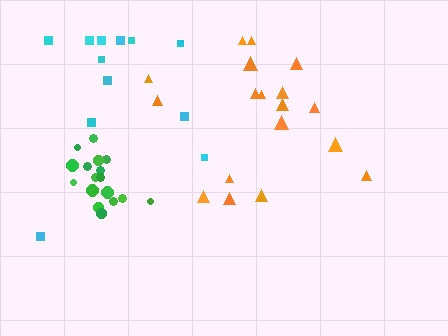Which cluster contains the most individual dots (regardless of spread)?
Orange (18).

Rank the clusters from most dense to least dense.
green, orange, cyan.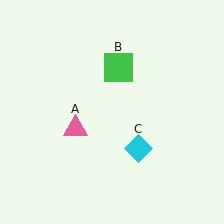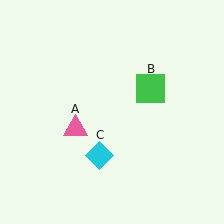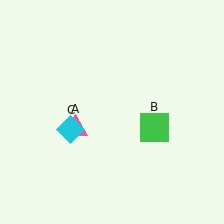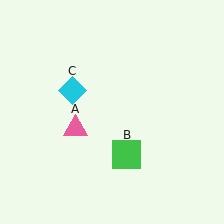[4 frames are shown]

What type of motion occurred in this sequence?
The green square (object B), cyan diamond (object C) rotated clockwise around the center of the scene.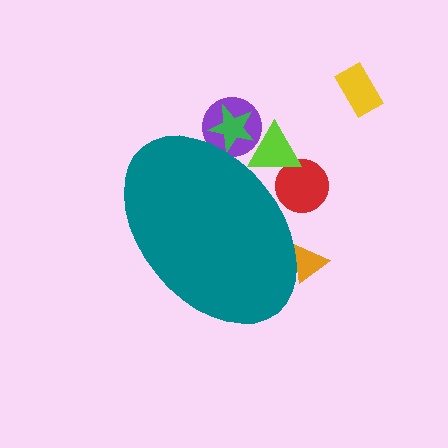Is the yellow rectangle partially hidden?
No, the yellow rectangle is fully visible.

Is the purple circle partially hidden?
Yes, the purple circle is partially hidden behind the teal ellipse.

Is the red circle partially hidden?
Yes, the red circle is partially hidden behind the teal ellipse.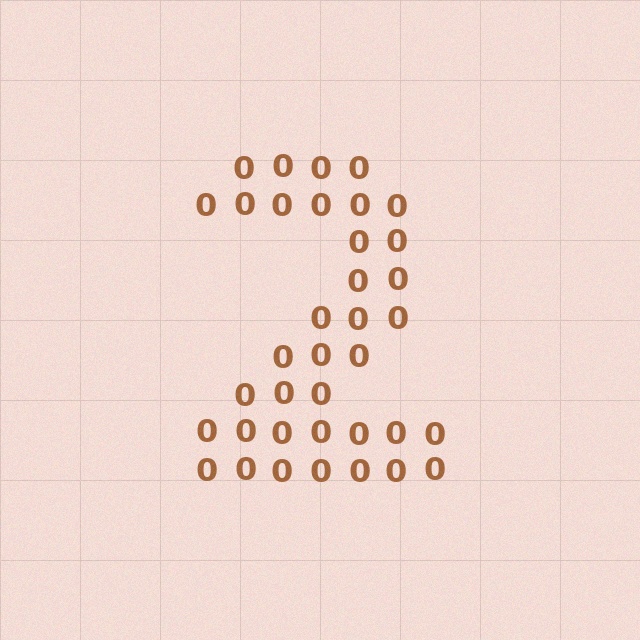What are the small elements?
The small elements are digit 0's.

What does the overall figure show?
The overall figure shows the digit 2.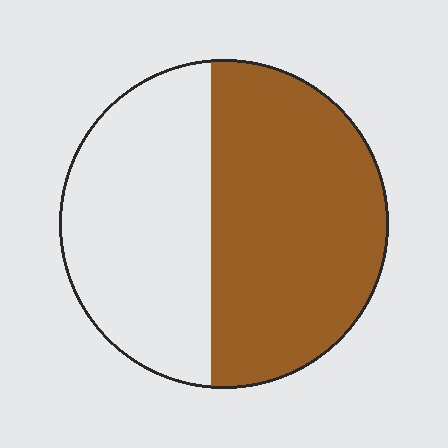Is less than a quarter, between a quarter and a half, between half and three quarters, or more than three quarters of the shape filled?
Between half and three quarters.